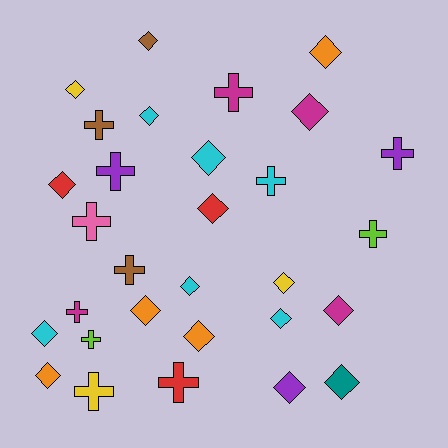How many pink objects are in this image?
There is 1 pink object.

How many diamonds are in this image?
There are 18 diamonds.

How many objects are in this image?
There are 30 objects.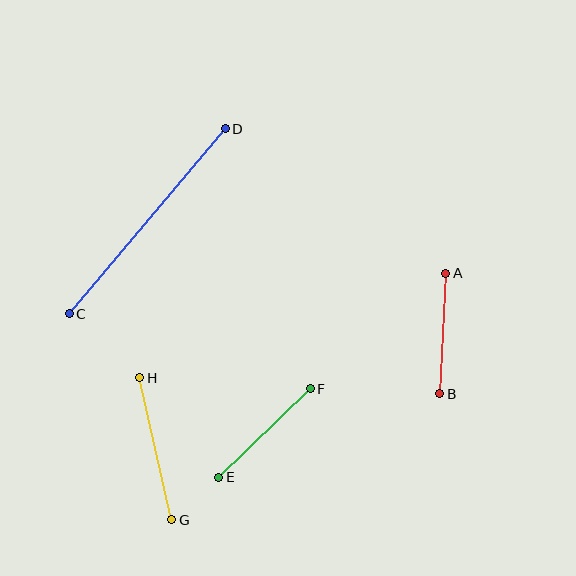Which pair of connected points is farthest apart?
Points C and D are farthest apart.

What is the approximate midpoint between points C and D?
The midpoint is at approximately (147, 221) pixels.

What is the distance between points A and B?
The distance is approximately 121 pixels.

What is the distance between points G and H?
The distance is approximately 145 pixels.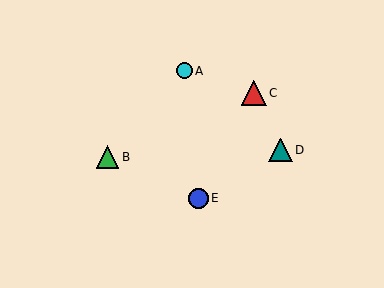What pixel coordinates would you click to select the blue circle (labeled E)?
Click at (198, 198) to select the blue circle E.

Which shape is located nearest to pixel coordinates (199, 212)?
The blue circle (labeled E) at (198, 198) is nearest to that location.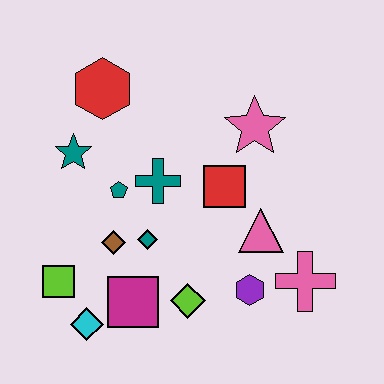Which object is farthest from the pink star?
The cyan diamond is farthest from the pink star.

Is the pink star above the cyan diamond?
Yes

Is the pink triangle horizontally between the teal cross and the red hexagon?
No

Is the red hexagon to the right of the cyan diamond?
Yes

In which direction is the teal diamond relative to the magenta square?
The teal diamond is above the magenta square.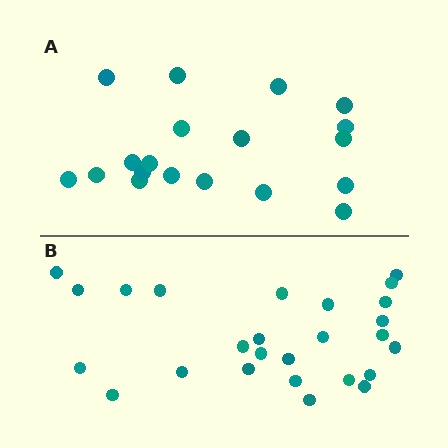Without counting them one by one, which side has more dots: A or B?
Region B (the bottom region) has more dots.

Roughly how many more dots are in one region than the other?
Region B has roughly 8 or so more dots than region A.